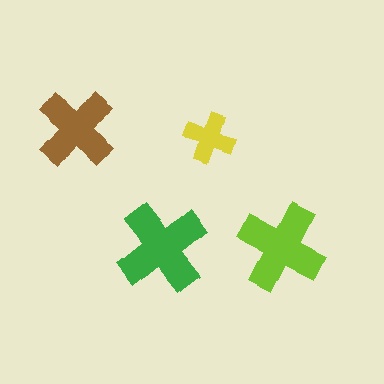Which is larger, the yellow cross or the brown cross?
The brown one.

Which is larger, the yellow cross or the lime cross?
The lime one.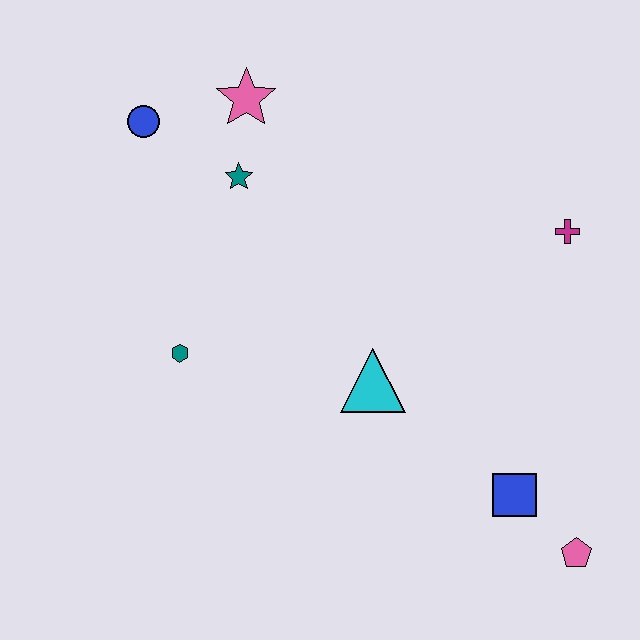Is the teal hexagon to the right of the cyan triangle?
No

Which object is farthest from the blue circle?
The pink pentagon is farthest from the blue circle.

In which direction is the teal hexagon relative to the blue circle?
The teal hexagon is below the blue circle.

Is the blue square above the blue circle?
No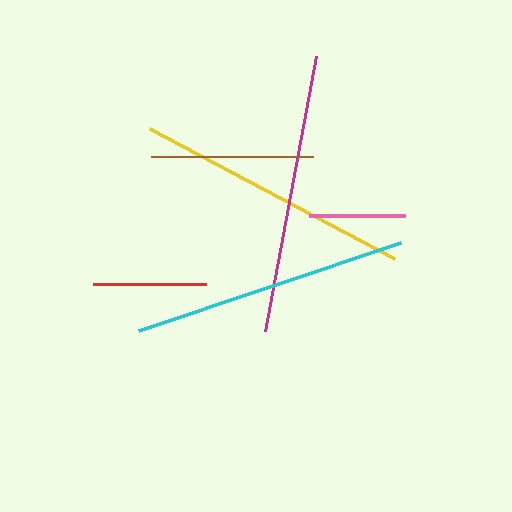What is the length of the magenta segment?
The magenta segment is approximately 280 pixels long.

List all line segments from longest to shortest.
From longest to shortest: magenta, yellow, cyan, brown, red, pink.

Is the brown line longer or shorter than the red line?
The brown line is longer than the red line.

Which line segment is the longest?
The magenta line is the longest at approximately 280 pixels.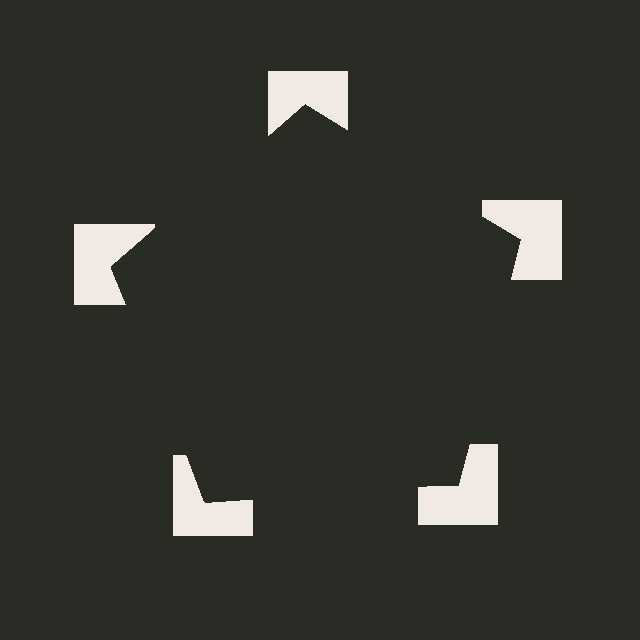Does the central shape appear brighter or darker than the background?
It typically appears slightly darker than the background, even though no actual brightness change is drawn.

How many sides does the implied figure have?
5 sides.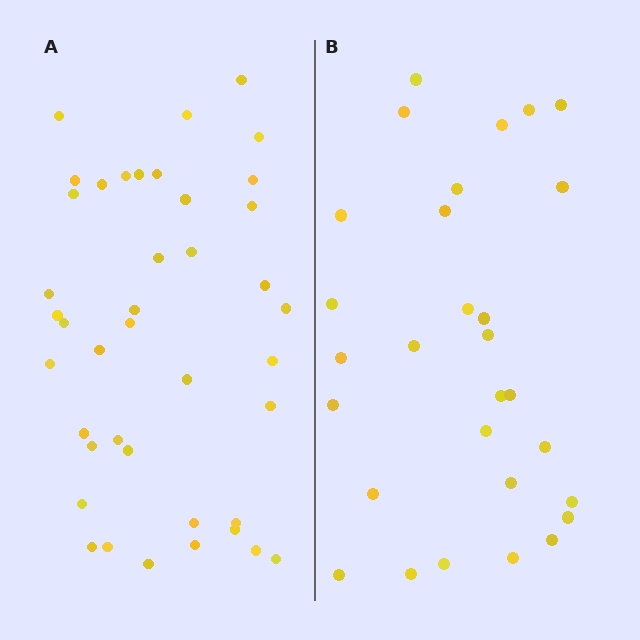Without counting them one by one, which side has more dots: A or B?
Region A (the left region) has more dots.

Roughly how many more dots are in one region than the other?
Region A has roughly 12 or so more dots than region B.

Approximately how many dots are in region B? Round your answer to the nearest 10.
About 30 dots. (The exact count is 29, which rounds to 30.)